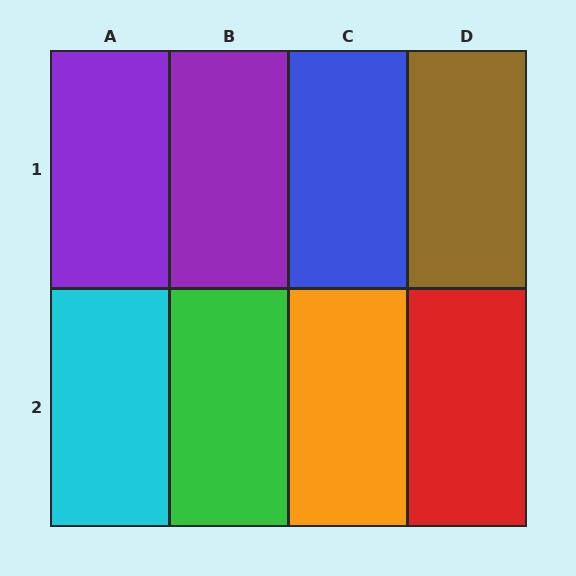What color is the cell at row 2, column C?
Orange.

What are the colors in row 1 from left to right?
Purple, purple, blue, brown.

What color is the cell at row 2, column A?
Cyan.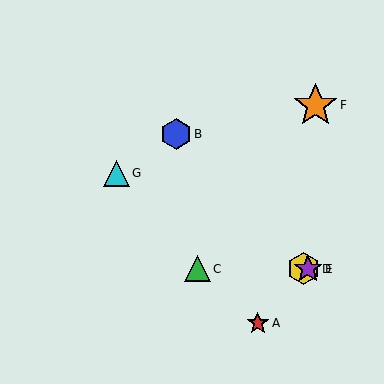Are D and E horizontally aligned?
Yes, both are at y≈269.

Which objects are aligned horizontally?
Objects C, D, E are aligned horizontally.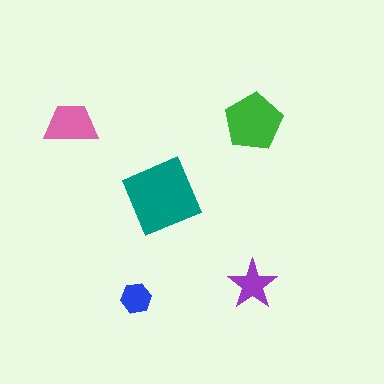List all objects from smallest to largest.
The blue hexagon, the purple star, the pink trapezoid, the green pentagon, the teal diamond.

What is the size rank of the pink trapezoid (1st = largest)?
3rd.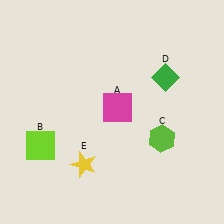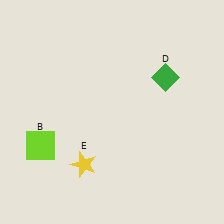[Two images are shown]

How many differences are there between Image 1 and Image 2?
There are 2 differences between the two images.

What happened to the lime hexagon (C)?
The lime hexagon (C) was removed in Image 2. It was in the bottom-right area of Image 1.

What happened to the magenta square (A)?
The magenta square (A) was removed in Image 2. It was in the top-right area of Image 1.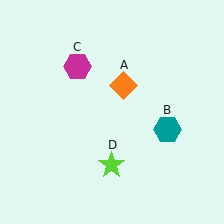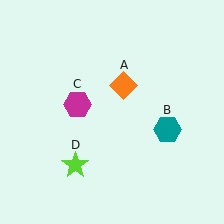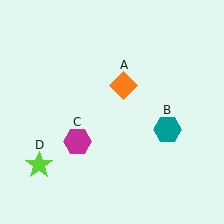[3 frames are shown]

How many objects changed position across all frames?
2 objects changed position: magenta hexagon (object C), lime star (object D).